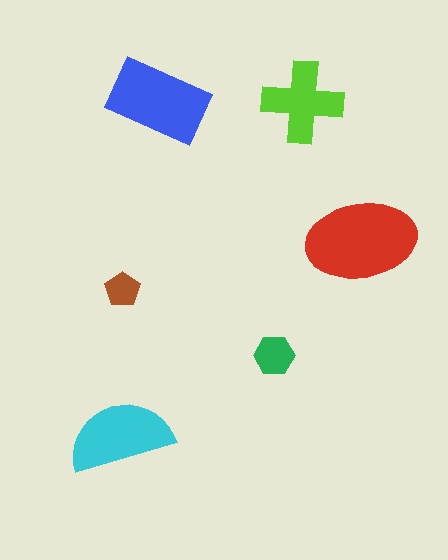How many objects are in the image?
There are 6 objects in the image.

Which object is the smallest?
The brown pentagon.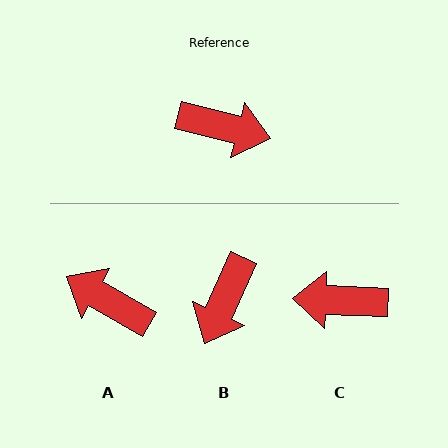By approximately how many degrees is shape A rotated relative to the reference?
Approximately 164 degrees counter-clockwise.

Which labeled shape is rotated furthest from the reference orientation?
C, about 168 degrees away.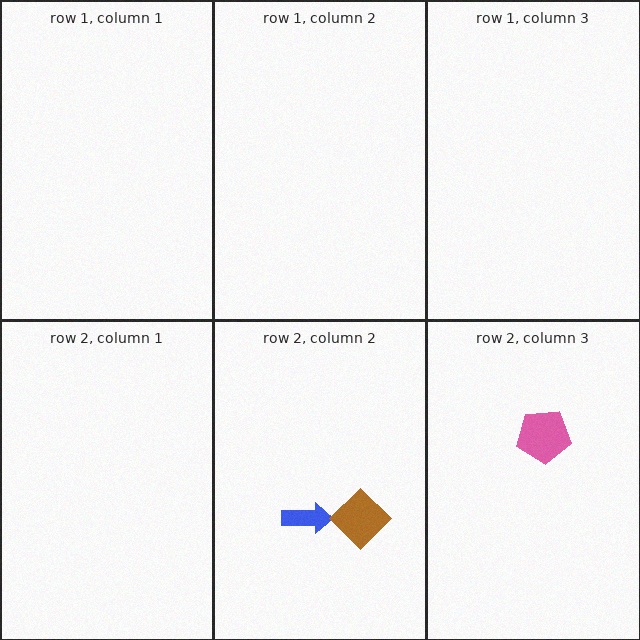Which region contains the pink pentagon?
The row 2, column 3 region.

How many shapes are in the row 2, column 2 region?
2.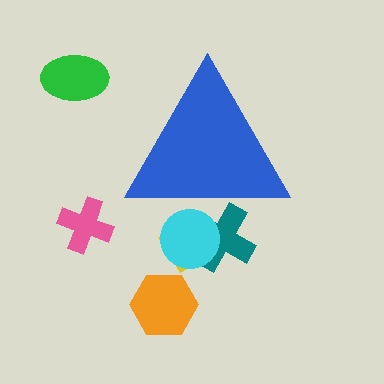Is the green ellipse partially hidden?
No, the green ellipse is fully visible.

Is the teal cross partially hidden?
Yes, the teal cross is partially hidden behind the blue triangle.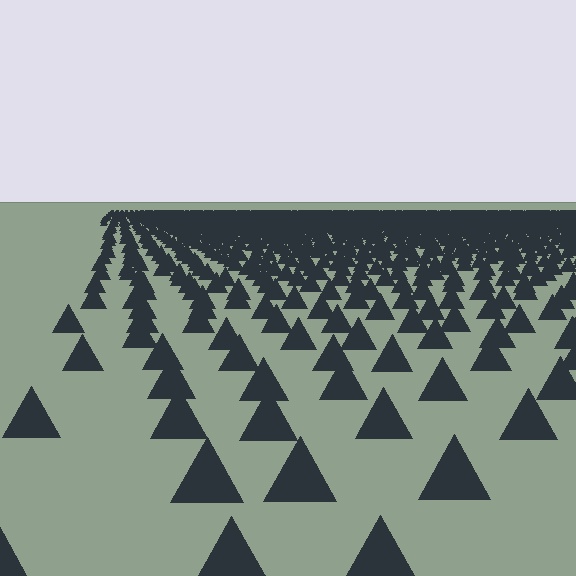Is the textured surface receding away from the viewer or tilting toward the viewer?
The surface is receding away from the viewer. Texture elements get smaller and denser toward the top.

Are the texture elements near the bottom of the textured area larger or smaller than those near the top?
Larger. Near the bottom, elements are closer to the viewer and appear at a bigger on-screen size.